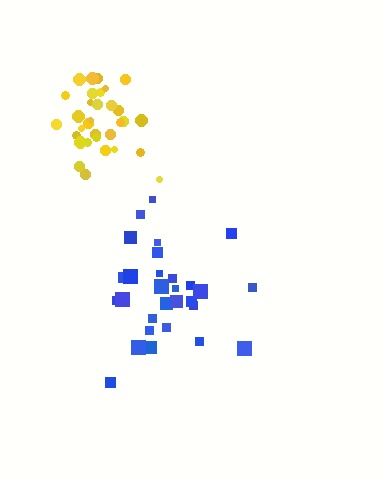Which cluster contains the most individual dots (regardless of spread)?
Yellow (32).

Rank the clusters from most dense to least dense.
yellow, blue.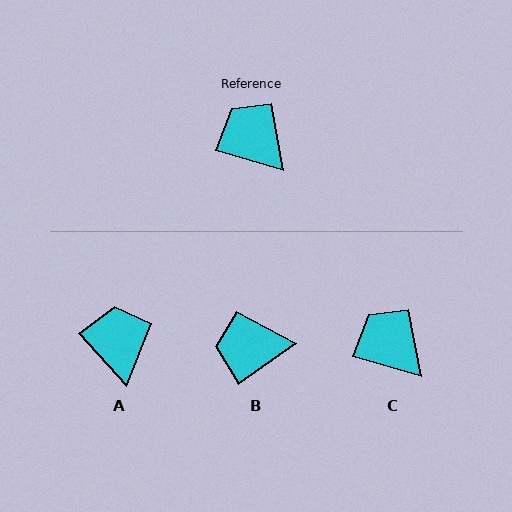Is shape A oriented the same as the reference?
No, it is off by about 32 degrees.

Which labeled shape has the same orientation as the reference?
C.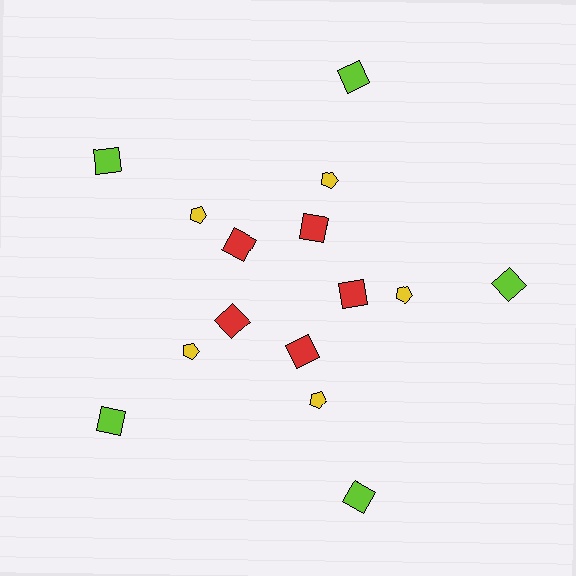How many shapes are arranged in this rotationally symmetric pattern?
There are 15 shapes, arranged in 5 groups of 3.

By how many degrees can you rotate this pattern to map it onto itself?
The pattern maps onto itself every 72 degrees of rotation.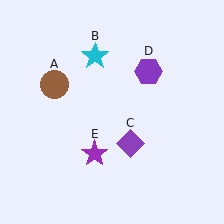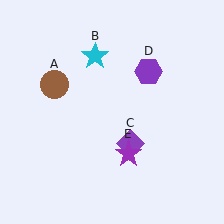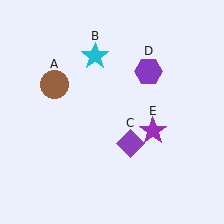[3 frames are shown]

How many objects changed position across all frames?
1 object changed position: purple star (object E).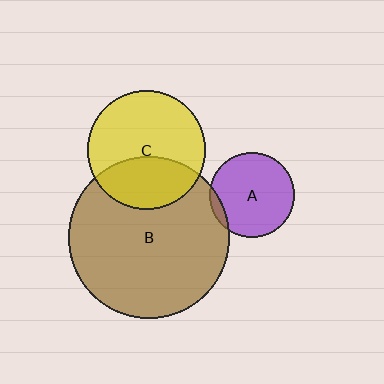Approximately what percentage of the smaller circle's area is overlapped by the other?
Approximately 35%.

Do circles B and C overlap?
Yes.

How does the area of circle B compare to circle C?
Approximately 1.9 times.